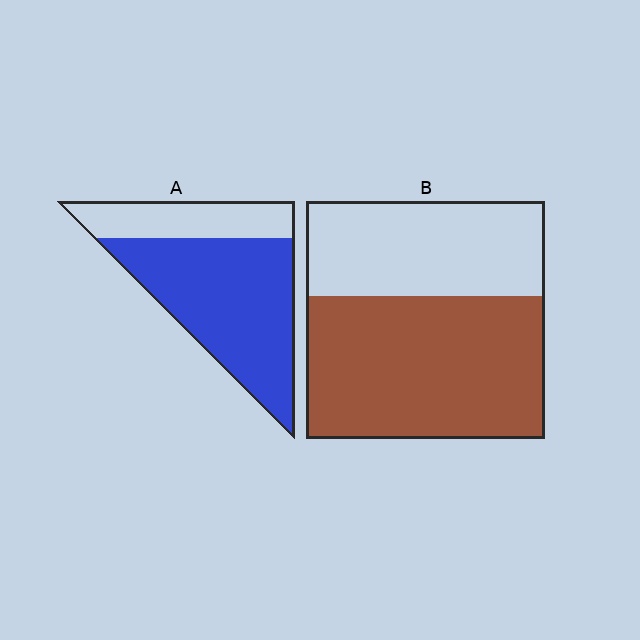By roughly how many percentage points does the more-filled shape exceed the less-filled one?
By roughly 10 percentage points (A over B).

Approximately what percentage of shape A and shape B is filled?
A is approximately 70% and B is approximately 60%.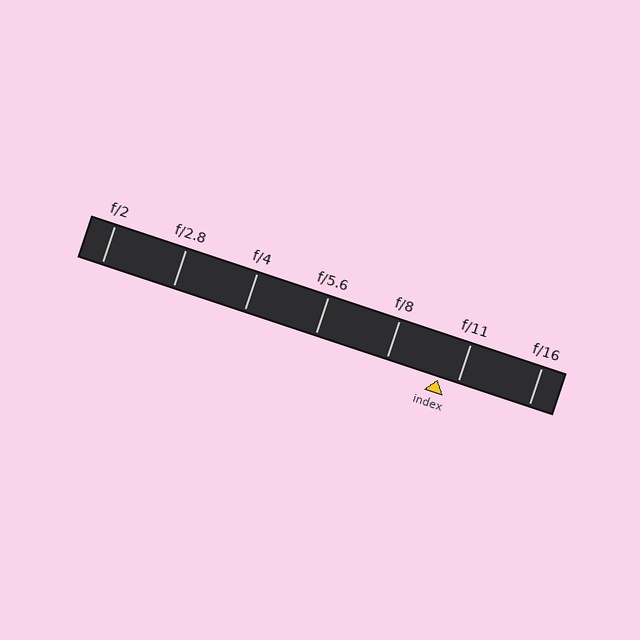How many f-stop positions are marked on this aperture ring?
There are 7 f-stop positions marked.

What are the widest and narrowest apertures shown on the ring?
The widest aperture shown is f/2 and the narrowest is f/16.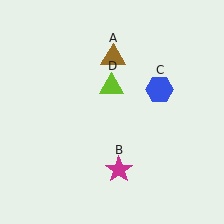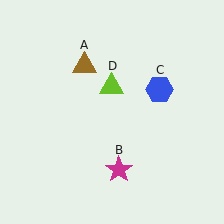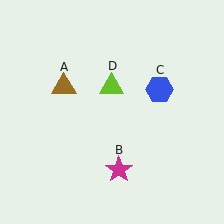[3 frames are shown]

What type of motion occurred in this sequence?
The brown triangle (object A) rotated counterclockwise around the center of the scene.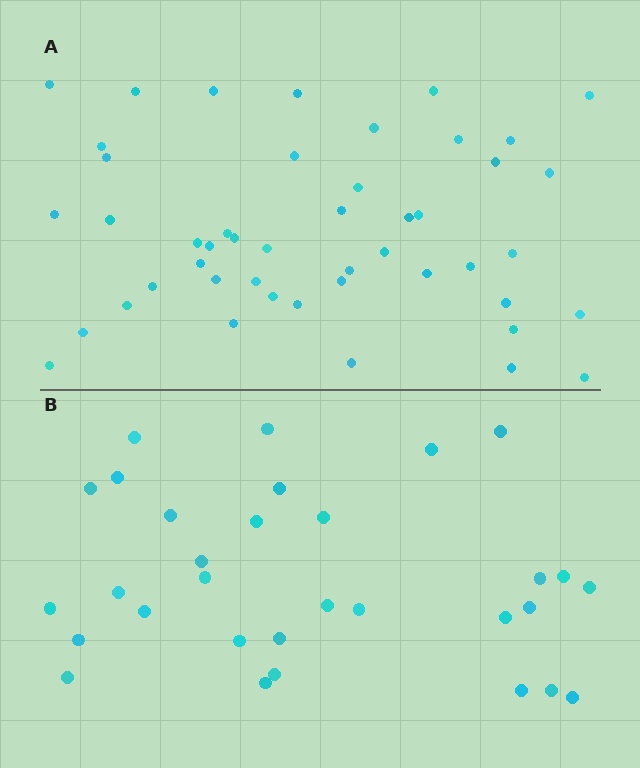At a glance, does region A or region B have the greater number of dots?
Region A (the top region) has more dots.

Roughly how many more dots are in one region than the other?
Region A has approximately 15 more dots than region B.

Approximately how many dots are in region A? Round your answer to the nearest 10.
About 50 dots. (The exact count is 47, which rounds to 50.)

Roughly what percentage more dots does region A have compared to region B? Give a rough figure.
About 50% more.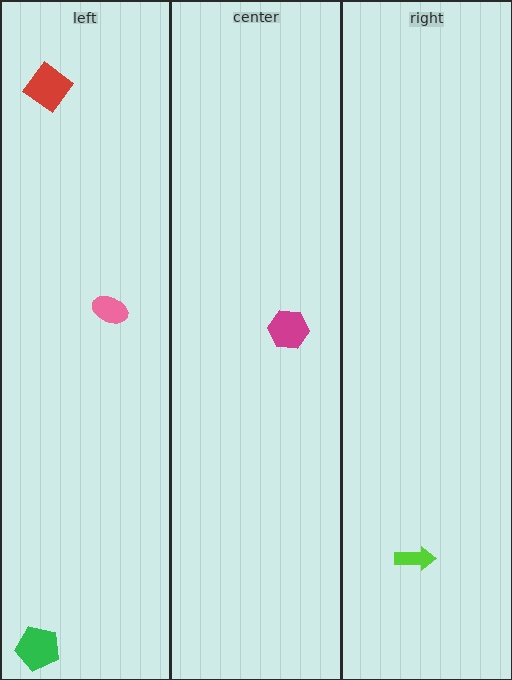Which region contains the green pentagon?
The left region.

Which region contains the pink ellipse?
The left region.